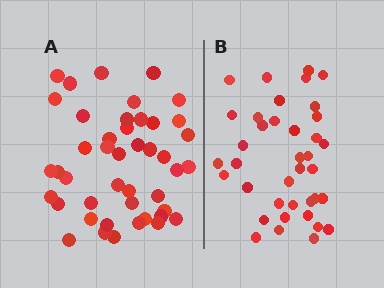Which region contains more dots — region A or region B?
Region A (the left region) has more dots.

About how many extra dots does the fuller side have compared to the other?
Region A has about 6 more dots than region B.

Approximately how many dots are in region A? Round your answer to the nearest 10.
About 40 dots. (The exact count is 44, which rounds to 40.)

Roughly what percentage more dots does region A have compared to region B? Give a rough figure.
About 15% more.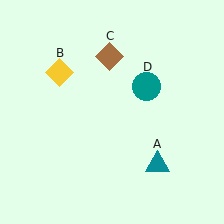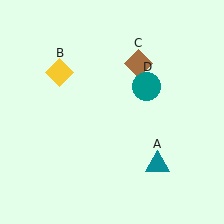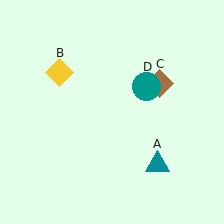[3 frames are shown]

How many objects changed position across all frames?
1 object changed position: brown diamond (object C).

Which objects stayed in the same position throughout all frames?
Teal triangle (object A) and yellow diamond (object B) and teal circle (object D) remained stationary.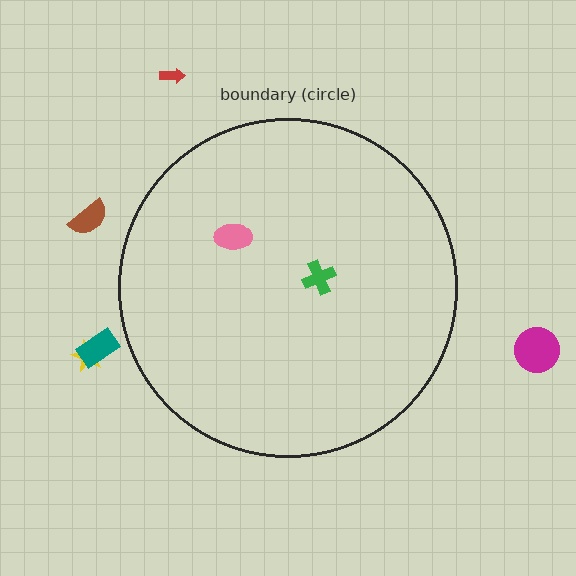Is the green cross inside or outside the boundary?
Inside.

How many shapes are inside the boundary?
2 inside, 5 outside.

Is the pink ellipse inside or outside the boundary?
Inside.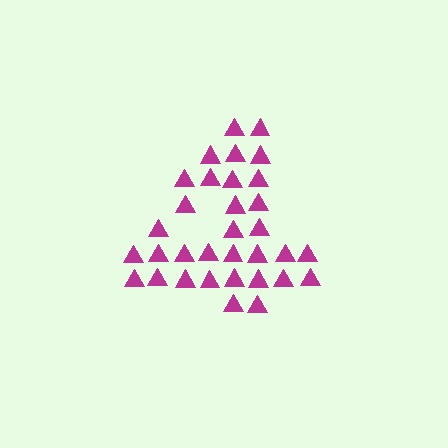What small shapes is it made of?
It is made of small triangles.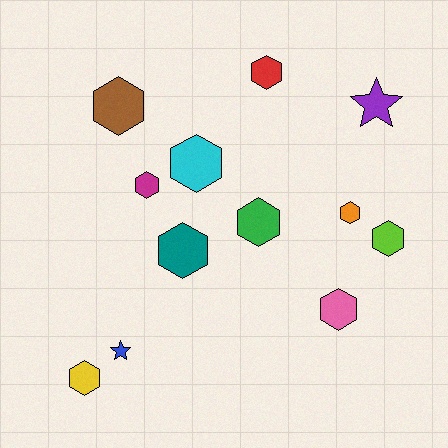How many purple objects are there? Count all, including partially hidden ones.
There is 1 purple object.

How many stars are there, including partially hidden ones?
There are 2 stars.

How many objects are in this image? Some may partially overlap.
There are 12 objects.